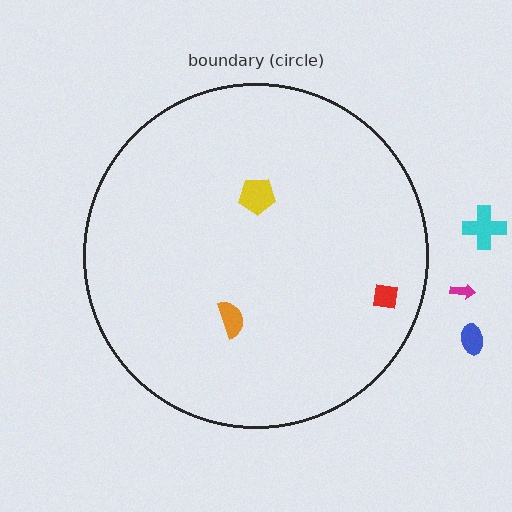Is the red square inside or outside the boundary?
Inside.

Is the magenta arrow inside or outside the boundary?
Outside.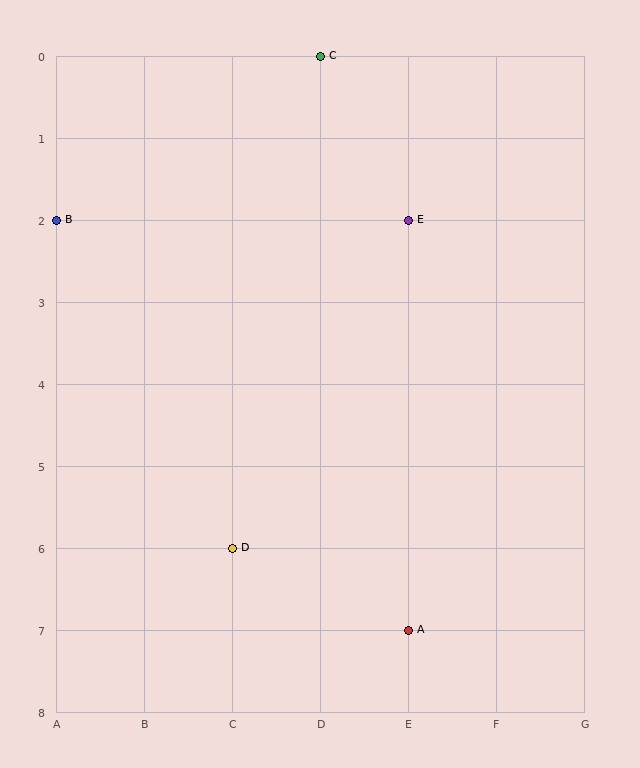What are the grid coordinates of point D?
Point D is at grid coordinates (C, 6).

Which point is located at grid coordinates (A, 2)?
Point B is at (A, 2).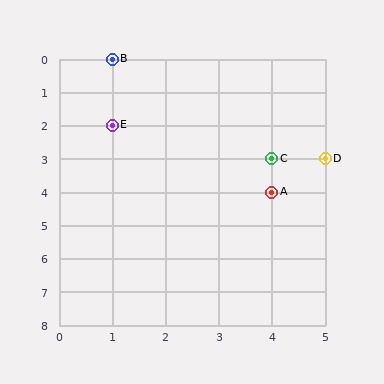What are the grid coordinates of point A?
Point A is at grid coordinates (4, 4).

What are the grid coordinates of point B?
Point B is at grid coordinates (1, 0).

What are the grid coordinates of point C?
Point C is at grid coordinates (4, 3).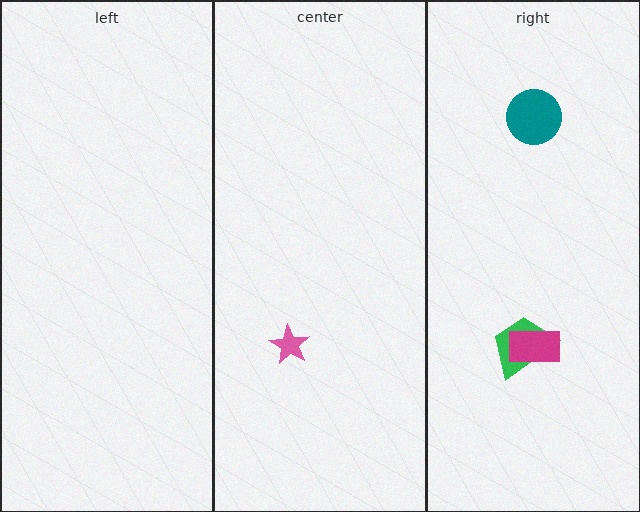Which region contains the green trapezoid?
The right region.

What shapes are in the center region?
The pink star.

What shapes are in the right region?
The green trapezoid, the magenta rectangle, the teal circle.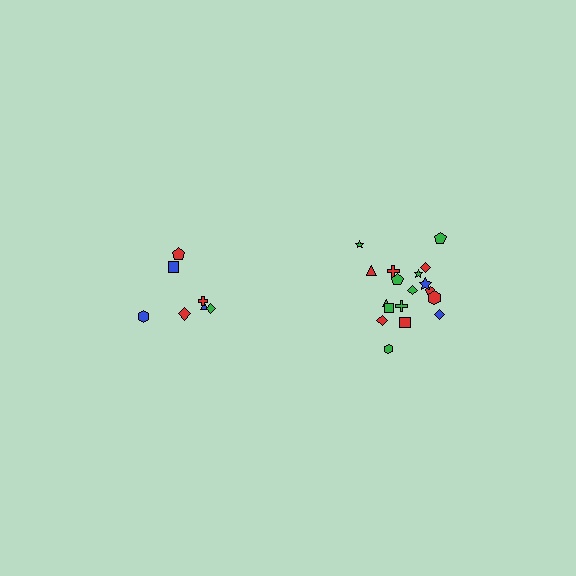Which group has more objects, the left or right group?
The right group.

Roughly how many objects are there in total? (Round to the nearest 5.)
Roughly 25 objects in total.